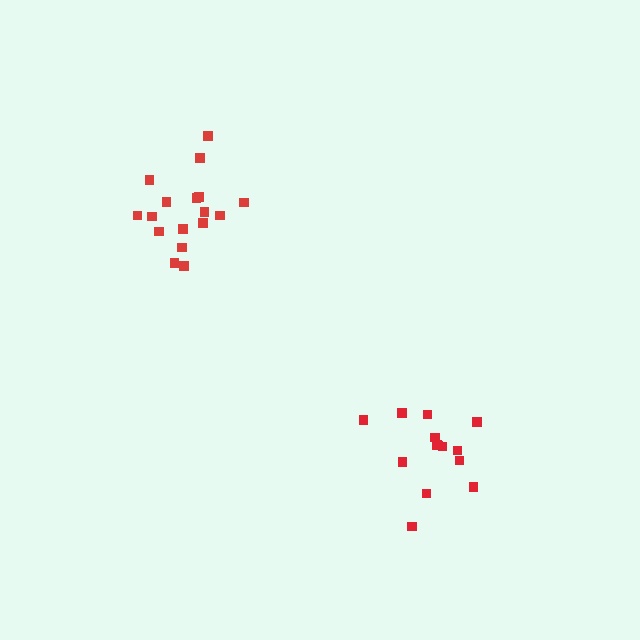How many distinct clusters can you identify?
There are 2 distinct clusters.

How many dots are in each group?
Group 1: 14 dots, Group 2: 17 dots (31 total).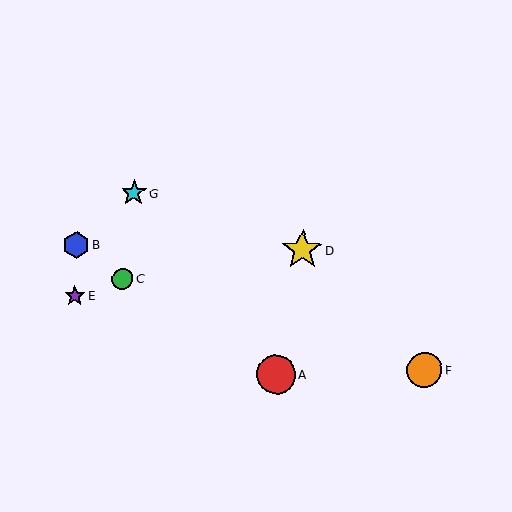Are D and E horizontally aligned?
No, D is at y≈250 and E is at y≈296.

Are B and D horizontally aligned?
Yes, both are at y≈245.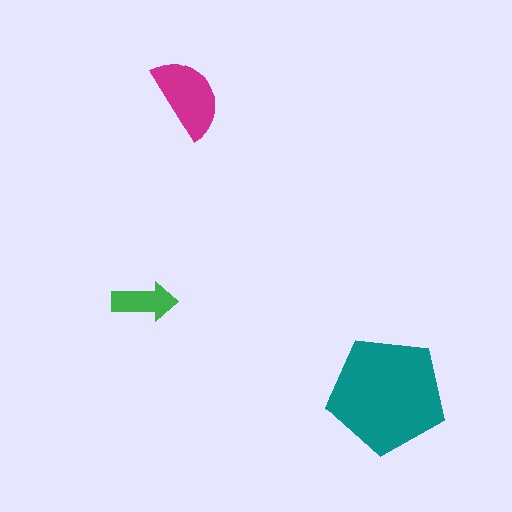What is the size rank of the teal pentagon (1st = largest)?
1st.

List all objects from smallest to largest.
The green arrow, the magenta semicircle, the teal pentagon.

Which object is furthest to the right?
The teal pentagon is rightmost.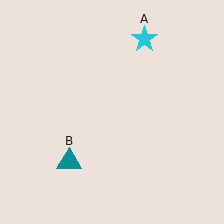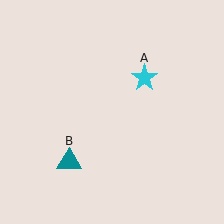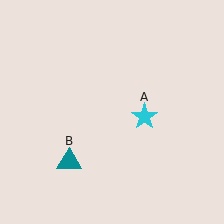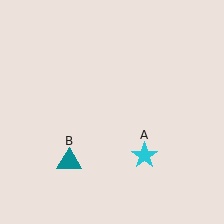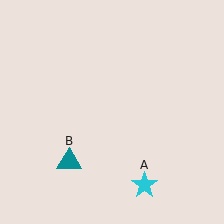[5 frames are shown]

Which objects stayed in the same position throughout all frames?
Teal triangle (object B) remained stationary.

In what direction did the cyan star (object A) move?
The cyan star (object A) moved down.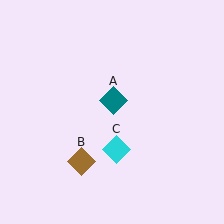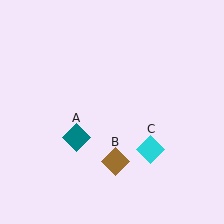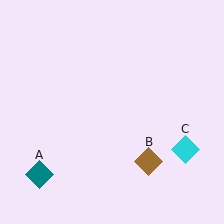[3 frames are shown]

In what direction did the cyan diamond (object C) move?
The cyan diamond (object C) moved right.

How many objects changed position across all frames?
3 objects changed position: teal diamond (object A), brown diamond (object B), cyan diamond (object C).